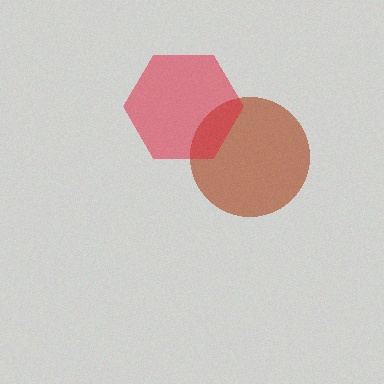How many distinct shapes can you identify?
There are 2 distinct shapes: a brown circle, a red hexagon.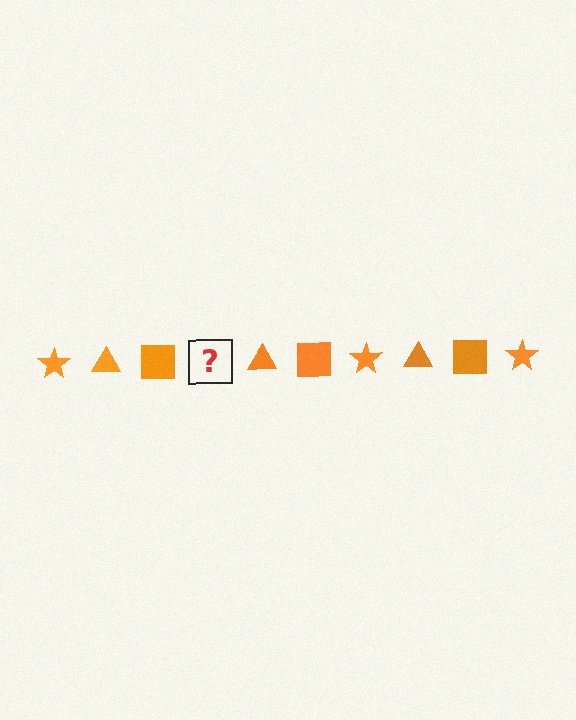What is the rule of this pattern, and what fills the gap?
The rule is that the pattern cycles through star, triangle, square shapes in orange. The gap should be filled with an orange star.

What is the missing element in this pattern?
The missing element is an orange star.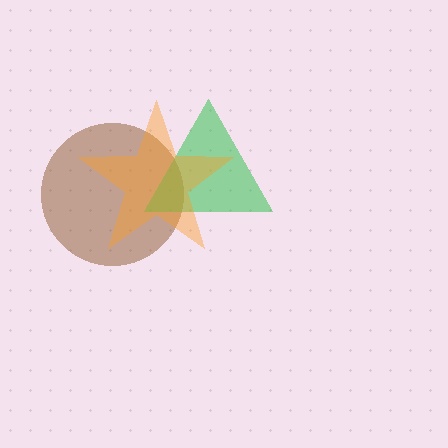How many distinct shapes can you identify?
There are 3 distinct shapes: a brown circle, a green triangle, an orange star.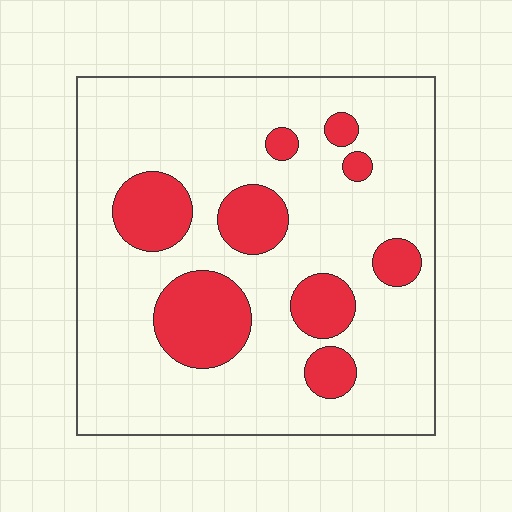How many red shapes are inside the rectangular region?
9.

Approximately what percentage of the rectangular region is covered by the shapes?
Approximately 20%.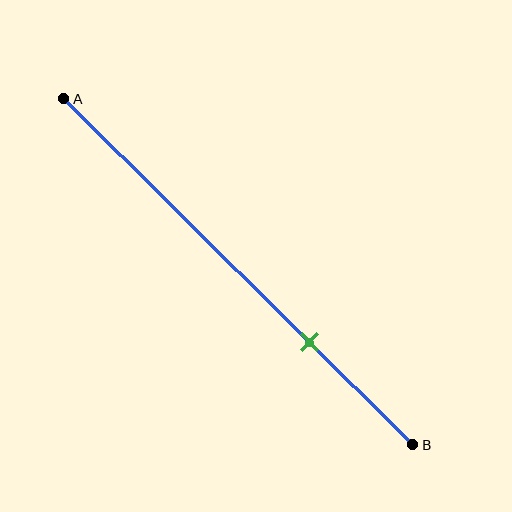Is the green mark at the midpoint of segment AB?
No, the mark is at about 70% from A, not at the 50% midpoint.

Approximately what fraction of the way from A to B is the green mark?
The green mark is approximately 70% of the way from A to B.